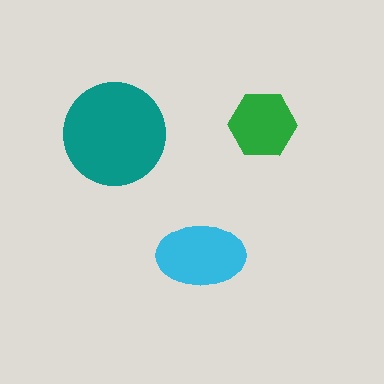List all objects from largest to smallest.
The teal circle, the cyan ellipse, the green hexagon.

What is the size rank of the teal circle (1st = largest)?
1st.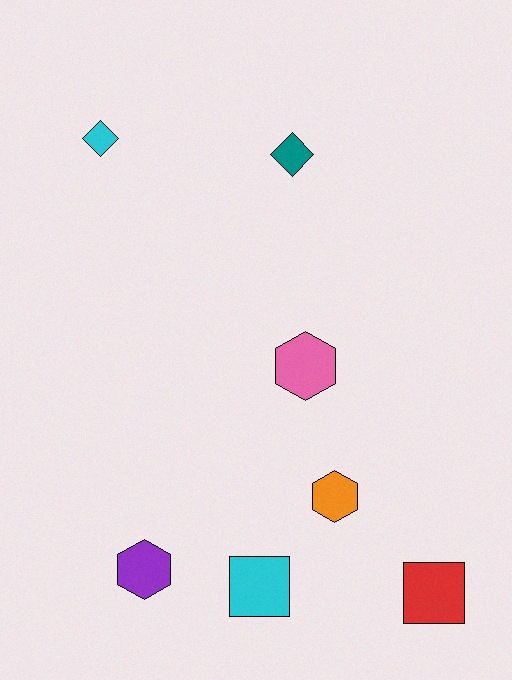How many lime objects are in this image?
There are no lime objects.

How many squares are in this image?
There are 2 squares.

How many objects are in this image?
There are 7 objects.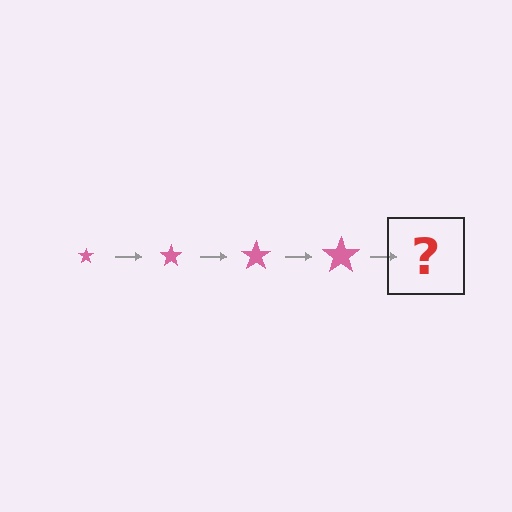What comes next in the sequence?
The next element should be a pink star, larger than the previous one.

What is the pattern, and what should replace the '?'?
The pattern is that the star gets progressively larger each step. The '?' should be a pink star, larger than the previous one.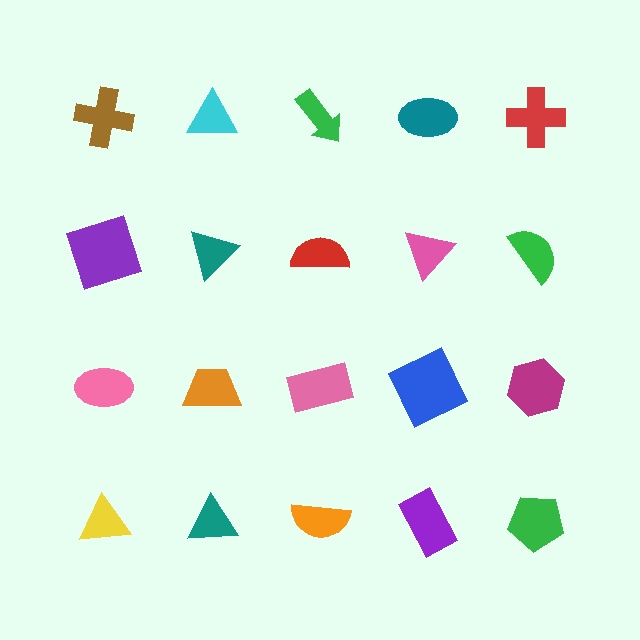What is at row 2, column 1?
A purple square.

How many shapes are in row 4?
5 shapes.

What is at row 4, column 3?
An orange semicircle.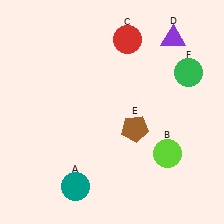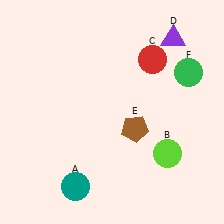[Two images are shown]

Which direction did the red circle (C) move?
The red circle (C) moved right.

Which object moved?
The red circle (C) moved right.